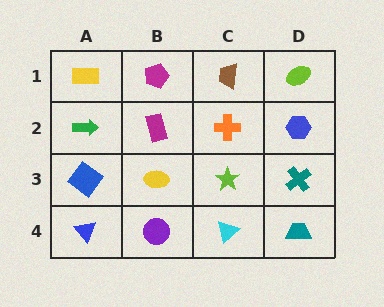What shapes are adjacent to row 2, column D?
A lime ellipse (row 1, column D), a teal cross (row 3, column D), an orange cross (row 2, column C).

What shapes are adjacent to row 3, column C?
An orange cross (row 2, column C), a cyan triangle (row 4, column C), a yellow ellipse (row 3, column B), a teal cross (row 3, column D).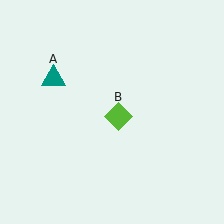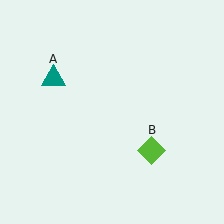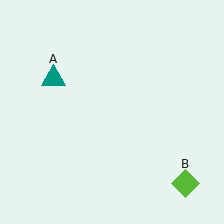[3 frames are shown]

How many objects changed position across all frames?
1 object changed position: lime diamond (object B).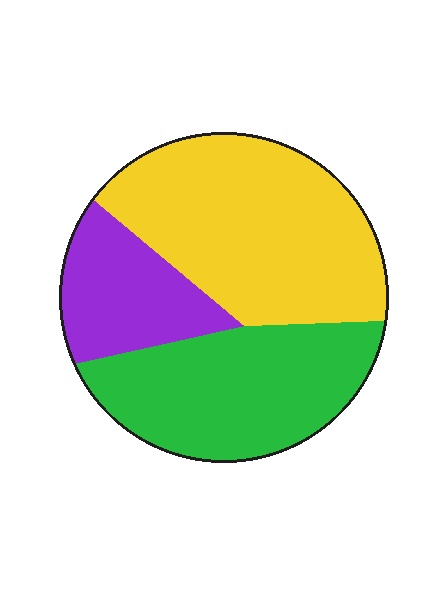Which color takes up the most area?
Yellow, at roughly 45%.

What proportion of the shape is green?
Green takes up about one third (1/3) of the shape.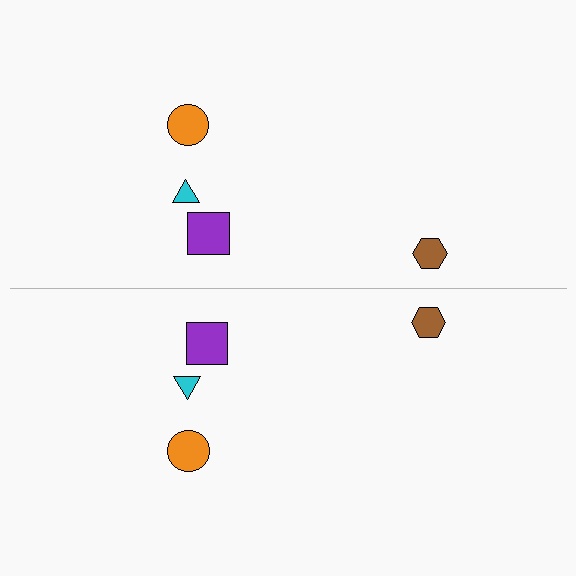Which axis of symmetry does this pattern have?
The pattern has a horizontal axis of symmetry running through the center of the image.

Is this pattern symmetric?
Yes, this pattern has bilateral (reflection) symmetry.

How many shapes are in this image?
There are 8 shapes in this image.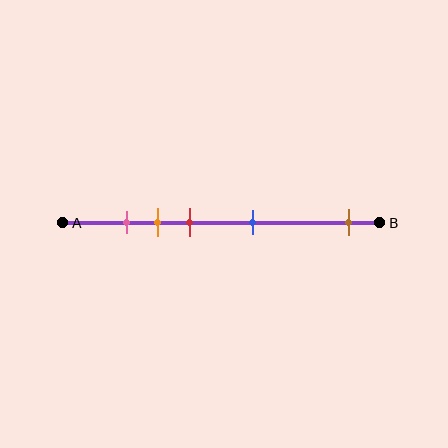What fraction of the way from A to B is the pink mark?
The pink mark is approximately 20% (0.2) of the way from A to B.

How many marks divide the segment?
There are 5 marks dividing the segment.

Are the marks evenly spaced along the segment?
No, the marks are not evenly spaced.